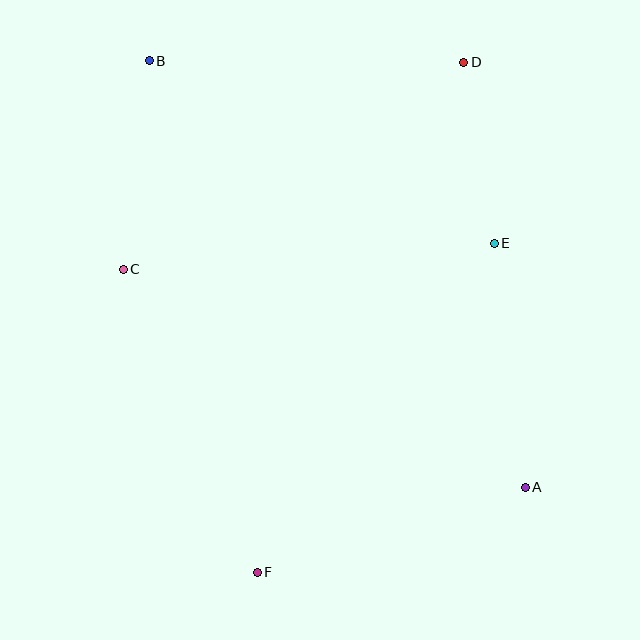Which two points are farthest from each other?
Points A and B are farthest from each other.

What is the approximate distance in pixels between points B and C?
The distance between B and C is approximately 210 pixels.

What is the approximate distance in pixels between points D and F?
The distance between D and F is approximately 550 pixels.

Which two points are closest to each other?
Points D and E are closest to each other.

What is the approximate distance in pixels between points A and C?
The distance between A and C is approximately 457 pixels.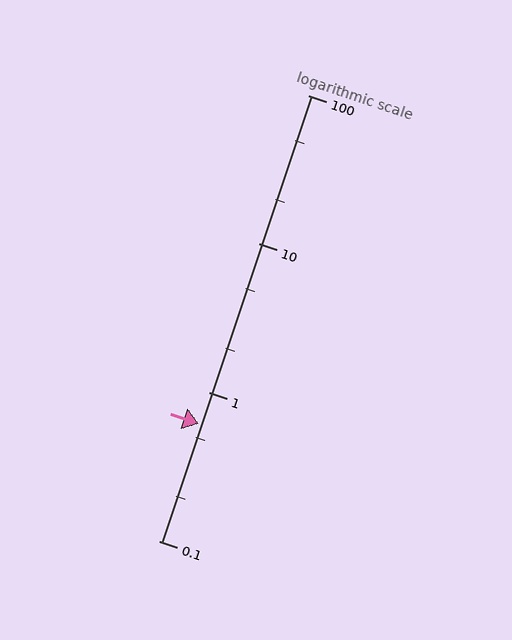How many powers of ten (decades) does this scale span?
The scale spans 3 decades, from 0.1 to 100.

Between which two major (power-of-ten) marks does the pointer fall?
The pointer is between 0.1 and 1.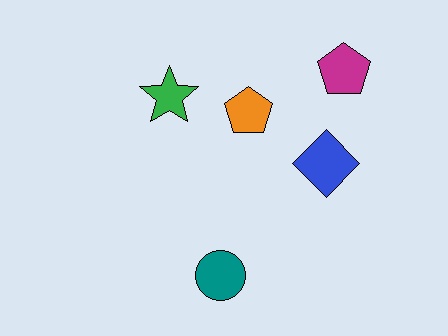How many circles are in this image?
There is 1 circle.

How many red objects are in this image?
There are no red objects.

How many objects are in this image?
There are 5 objects.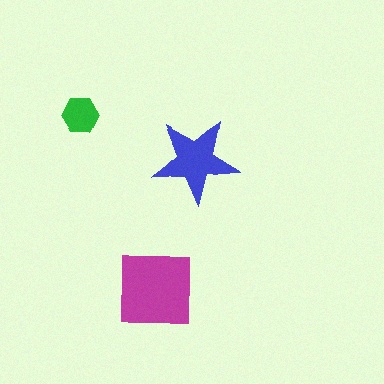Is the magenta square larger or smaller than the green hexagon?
Larger.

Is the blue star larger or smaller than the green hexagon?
Larger.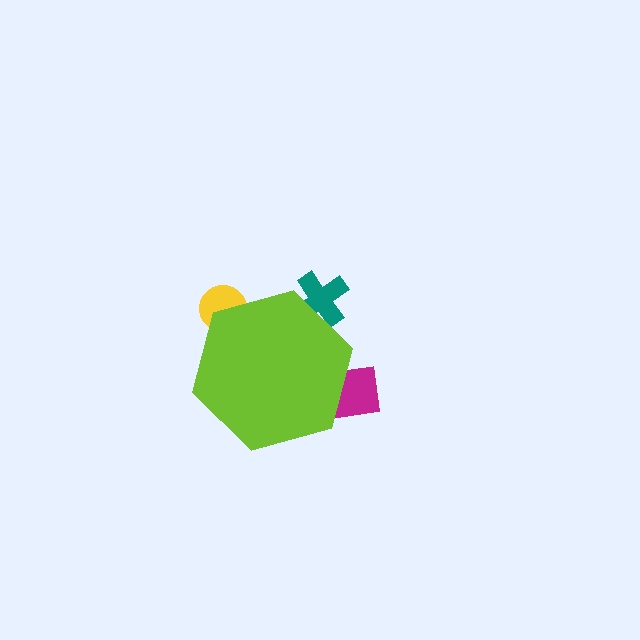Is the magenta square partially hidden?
Yes, the magenta square is partially hidden behind the lime hexagon.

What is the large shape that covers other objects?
A lime hexagon.